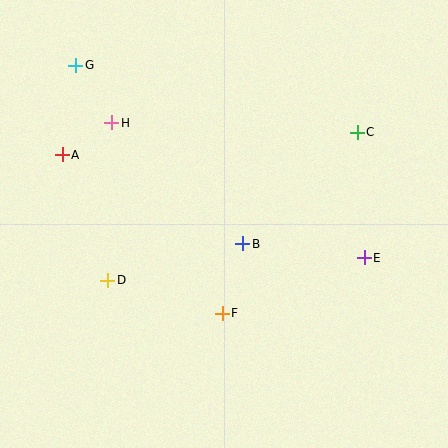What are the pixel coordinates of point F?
Point F is at (222, 313).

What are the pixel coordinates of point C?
Point C is at (357, 132).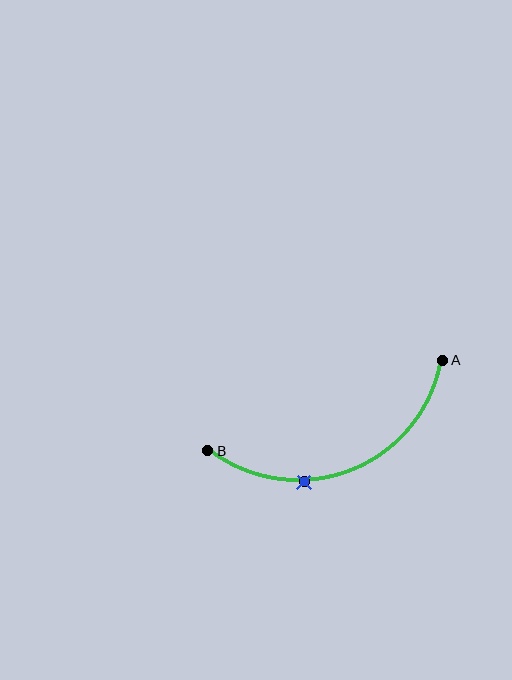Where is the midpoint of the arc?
The arc midpoint is the point on the curve farthest from the straight line joining A and B. It sits below that line.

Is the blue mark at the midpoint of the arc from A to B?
No. The blue mark lies on the arc but is closer to endpoint B. The arc midpoint would be at the point on the curve equidistant along the arc from both A and B.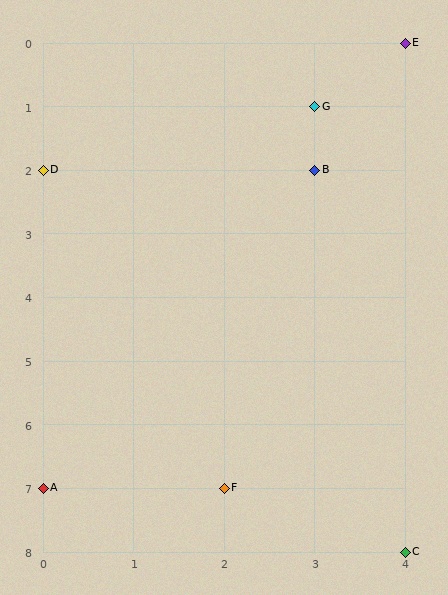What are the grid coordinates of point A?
Point A is at grid coordinates (0, 7).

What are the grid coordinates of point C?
Point C is at grid coordinates (4, 8).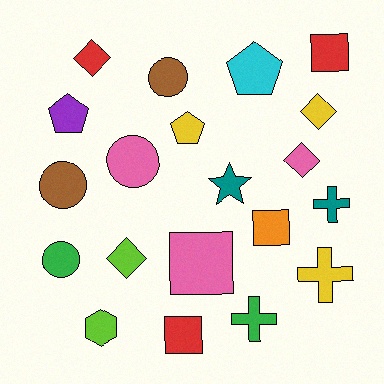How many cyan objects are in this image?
There is 1 cyan object.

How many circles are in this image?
There are 4 circles.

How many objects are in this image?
There are 20 objects.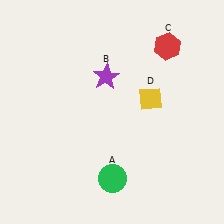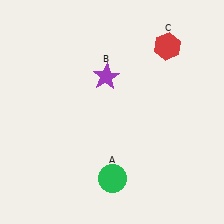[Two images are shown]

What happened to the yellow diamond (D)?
The yellow diamond (D) was removed in Image 2. It was in the top-right area of Image 1.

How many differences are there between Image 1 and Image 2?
There is 1 difference between the two images.